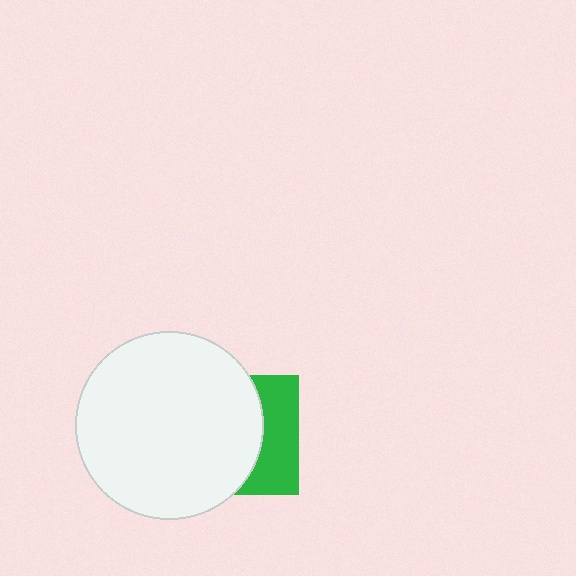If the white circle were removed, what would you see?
You would see the complete green square.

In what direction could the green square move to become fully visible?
The green square could move right. That would shift it out from behind the white circle entirely.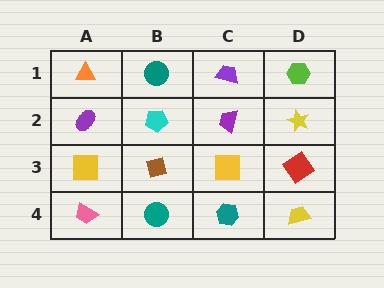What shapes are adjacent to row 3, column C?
A purple trapezoid (row 2, column C), a teal hexagon (row 4, column C), a brown square (row 3, column B), a red diamond (row 3, column D).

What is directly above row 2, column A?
An orange triangle.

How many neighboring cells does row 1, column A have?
2.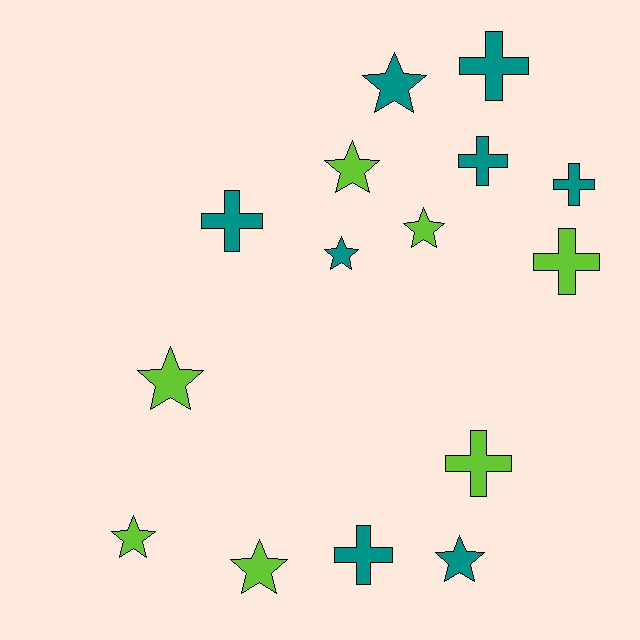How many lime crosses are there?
There are 2 lime crosses.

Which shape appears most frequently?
Star, with 8 objects.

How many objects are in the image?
There are 15 objects.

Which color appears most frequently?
Teal, with 8 objects.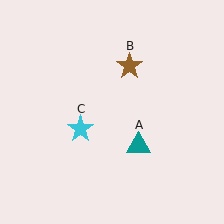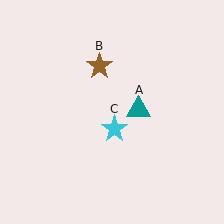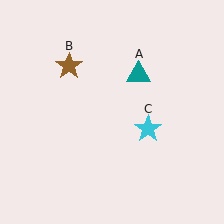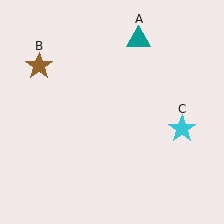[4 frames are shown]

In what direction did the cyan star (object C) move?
The cyan star (object C) moved right.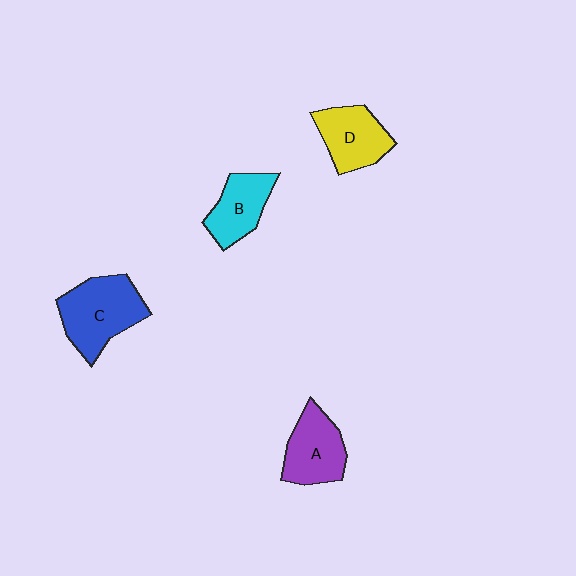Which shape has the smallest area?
Shape B (cyan).